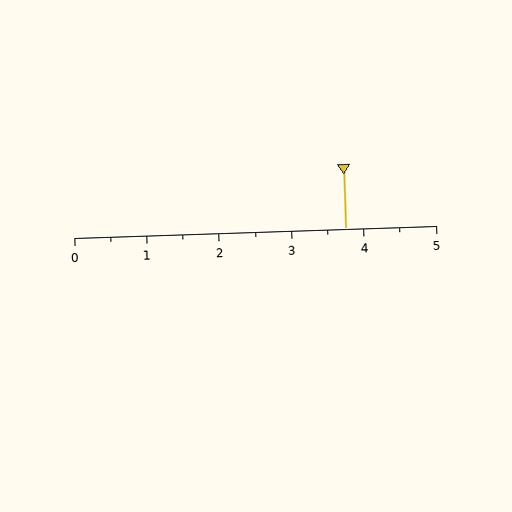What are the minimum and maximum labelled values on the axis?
The axis runs from 0 to 5.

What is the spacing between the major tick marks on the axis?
The major ticks are spaced 1 apart.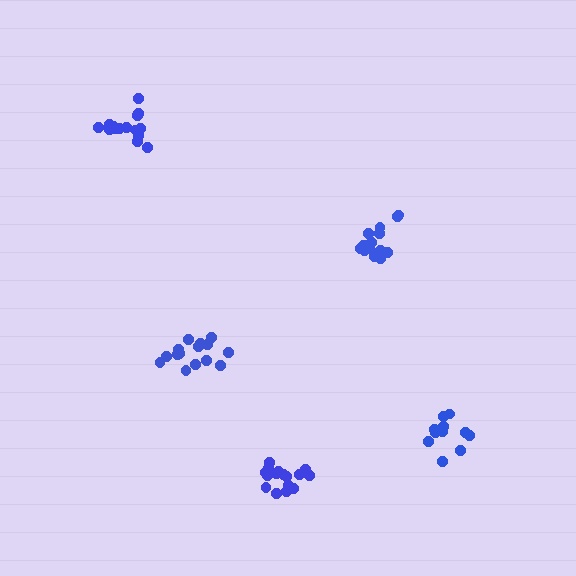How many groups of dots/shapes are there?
There are 5 groups.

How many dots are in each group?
Group 1: 11 dots, Group 2: 15 dots, Group 3: 16 dots, Group 4: 16 dots, Group 5: 16 dots (74 total).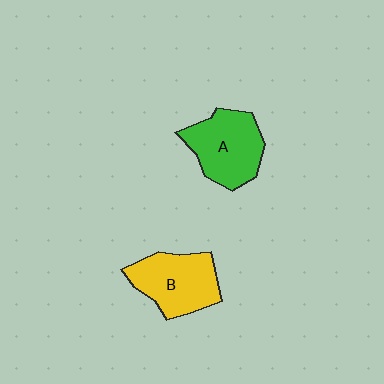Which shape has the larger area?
Shape A (green).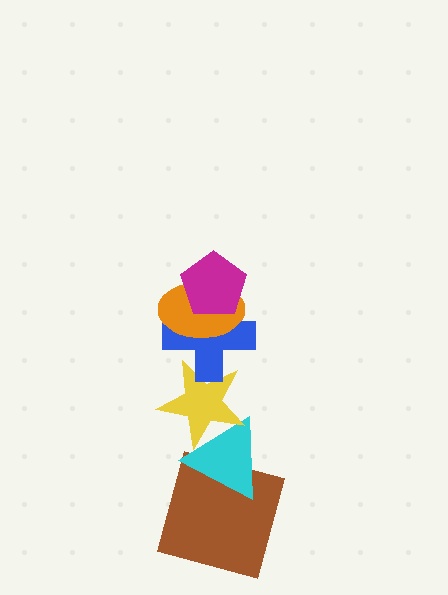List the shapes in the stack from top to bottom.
From top to bottom: the magenta pentagon, the orange ellipse, the blue cross, the yellow star, the cyan triangle, the brown square.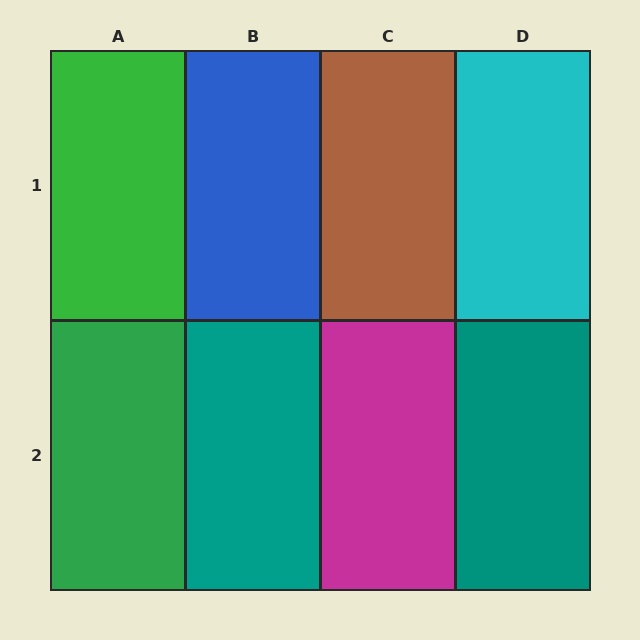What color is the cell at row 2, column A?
Green.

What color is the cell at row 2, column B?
Teal.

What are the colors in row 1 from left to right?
Green, blue, brown, cyan.